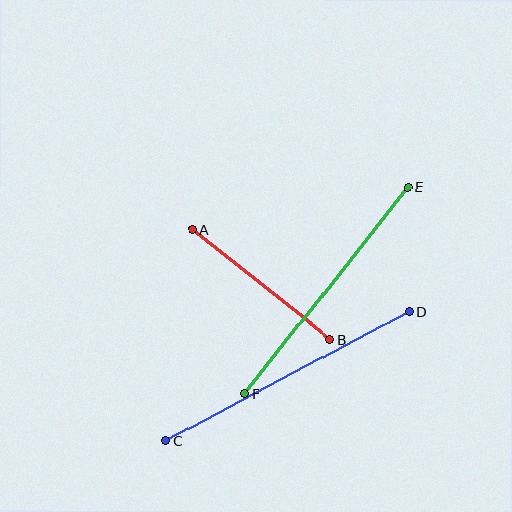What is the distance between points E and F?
The distance is approximately 263 pixels.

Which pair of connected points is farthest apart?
Points C and D are farthest apart.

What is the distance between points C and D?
The distance is approximately 276 pixels.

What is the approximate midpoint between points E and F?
The midpoint is at approximately (326, 291) pixels.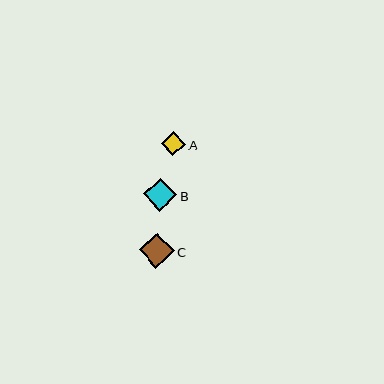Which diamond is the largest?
Diamond C is the largest with a size of approximately 35 pixels.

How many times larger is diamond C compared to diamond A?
Diamond C is approximately 1.4 times the size of diamond A.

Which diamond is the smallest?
Diamond A is the smallest with a size of approximately 24 pixels.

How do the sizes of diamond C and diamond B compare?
Diamond C and diamond B are approximately the same size.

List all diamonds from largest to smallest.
From largest to smallest: C, B, A.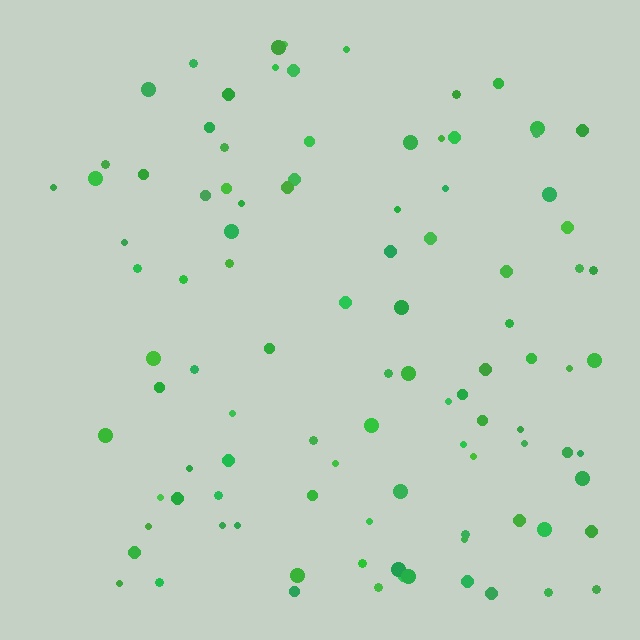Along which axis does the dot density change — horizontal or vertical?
Horizontal.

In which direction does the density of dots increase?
From left to right, with the right side densest.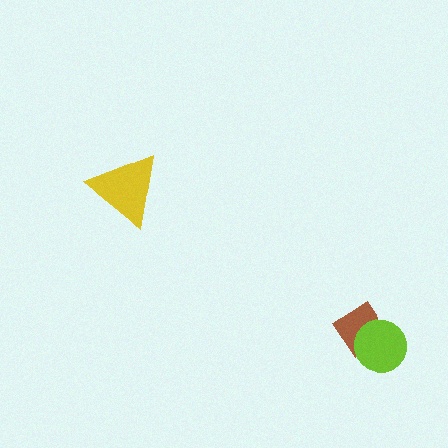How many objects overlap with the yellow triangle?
0 objects overlap with the yellow triangle.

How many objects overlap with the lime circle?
1 object overlaps with the lime circle.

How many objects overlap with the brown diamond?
1 object overlaps with the brown diamond.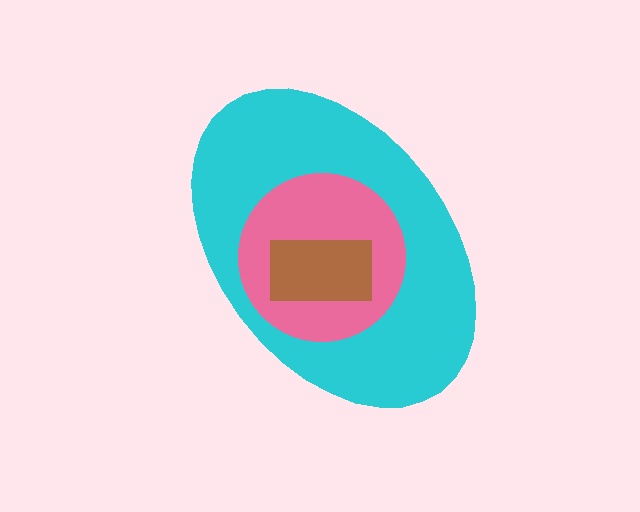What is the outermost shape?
The cyan ellipse.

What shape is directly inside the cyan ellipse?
The pink circle.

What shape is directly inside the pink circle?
The brown rectangle.